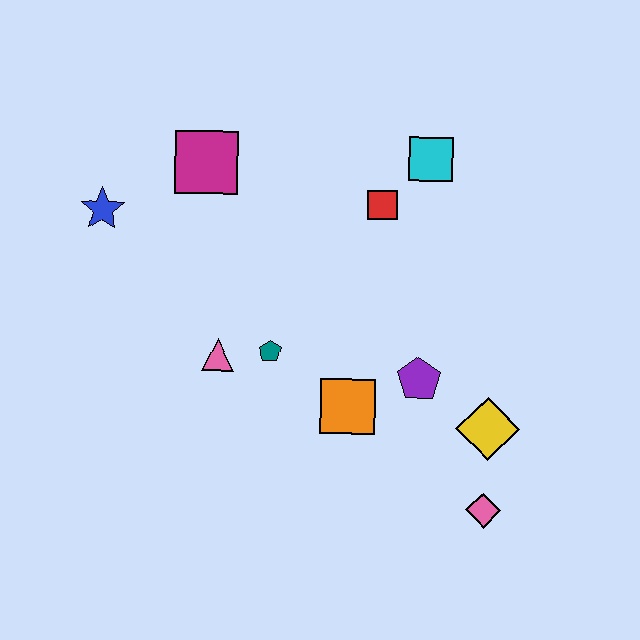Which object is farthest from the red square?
The pink diamond is farthest from the red square.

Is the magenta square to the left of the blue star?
No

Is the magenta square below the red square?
No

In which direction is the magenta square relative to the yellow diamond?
The magenta square is to the left of the yellow diamond.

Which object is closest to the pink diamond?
The yellow diamond is closest to the pink diamond.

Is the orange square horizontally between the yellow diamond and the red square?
No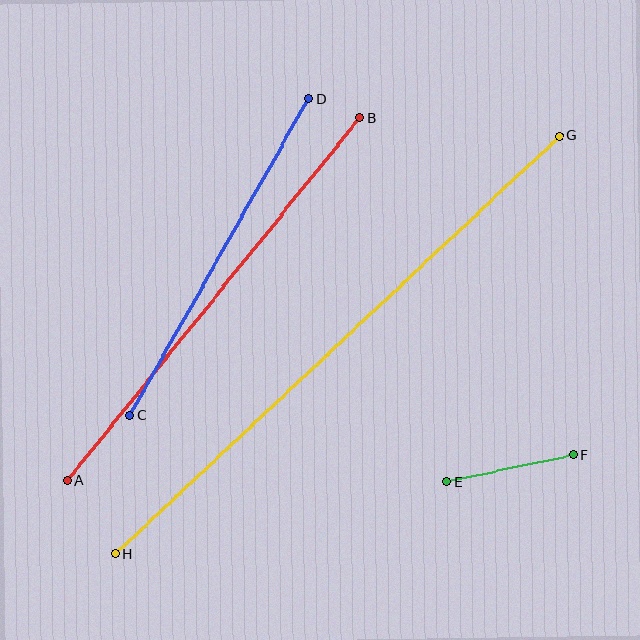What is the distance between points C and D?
The distance is approximately 363 pixels.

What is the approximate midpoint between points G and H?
The midpoint is at approximately (337, 345) pixels.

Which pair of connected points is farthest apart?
Points G and H are farthest apart.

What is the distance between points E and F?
The distance is approximately 129 pixels.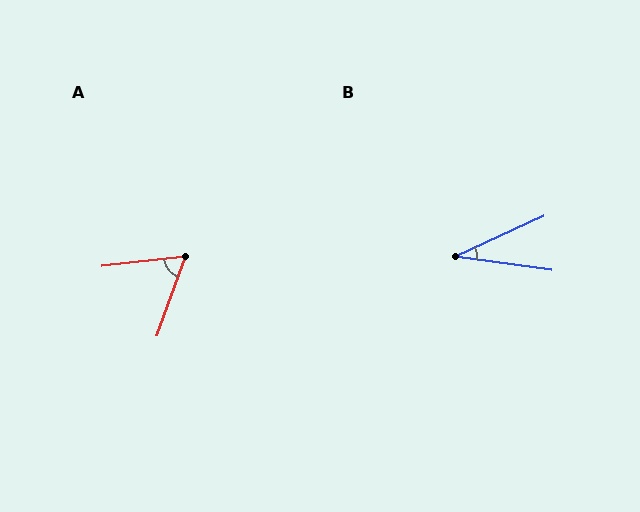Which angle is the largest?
A, at approximately 64 degrees.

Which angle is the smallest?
B, at approximately 33 degrees.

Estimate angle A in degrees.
Approximately 64 degrees.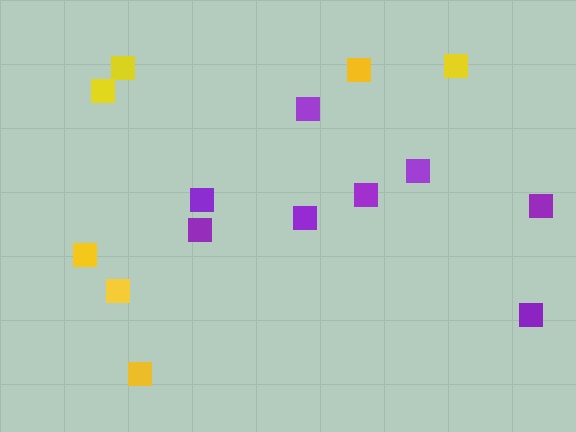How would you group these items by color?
There are 2 groups: one group of purple squares (8) and one group of yellow squares (7).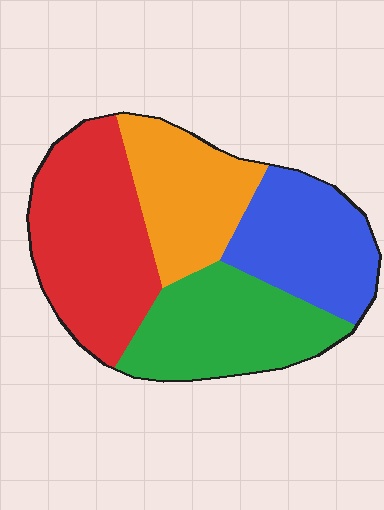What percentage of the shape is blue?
Blue takes up about one fifth (1/5) of the shape.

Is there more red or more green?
Red.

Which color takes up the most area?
Red, at roughly 30%.